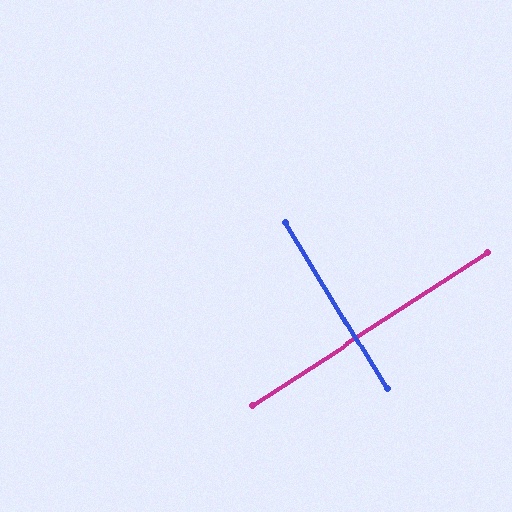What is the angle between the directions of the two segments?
Approximately 88 degrees.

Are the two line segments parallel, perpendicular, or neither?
Perpendicular — they meet at approximately 88°.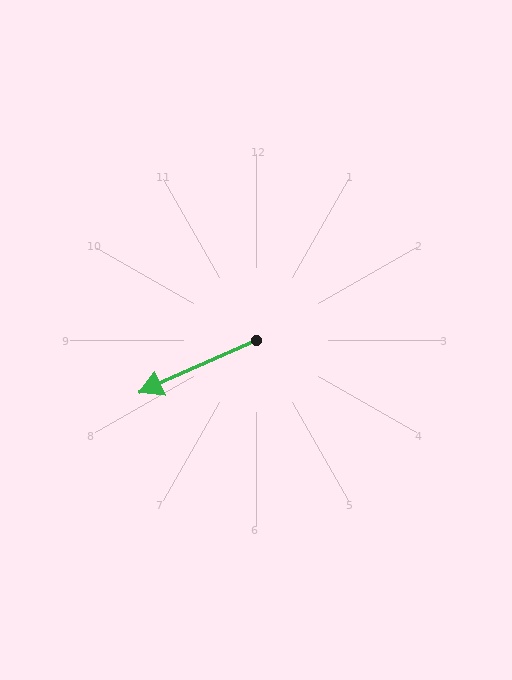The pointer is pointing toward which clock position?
Roughly 8 o'clock.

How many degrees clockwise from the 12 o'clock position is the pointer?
Approximately 246 degrees.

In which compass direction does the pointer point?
Southwest.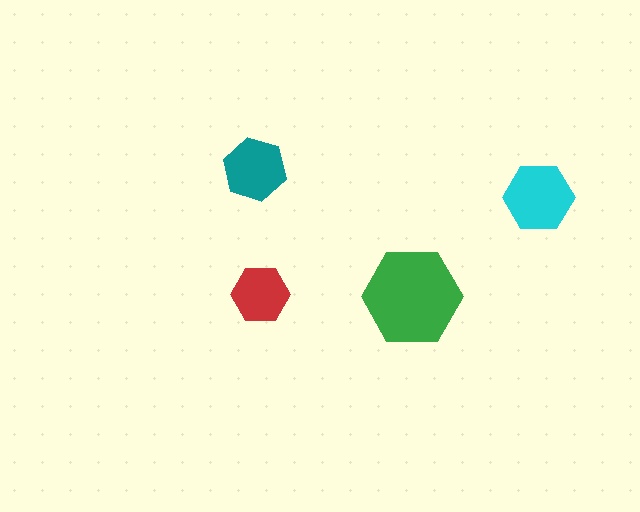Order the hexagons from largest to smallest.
the green one, the cyan one, the teal one, the red one.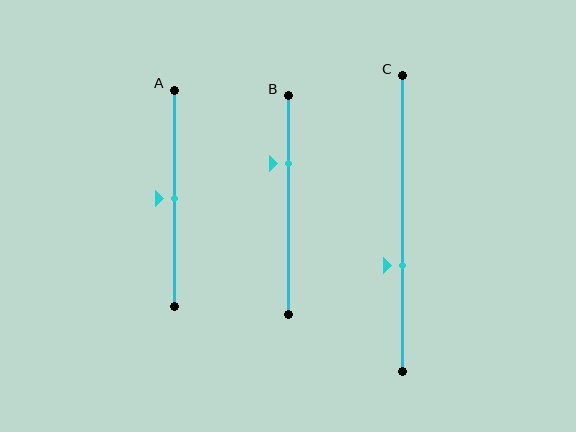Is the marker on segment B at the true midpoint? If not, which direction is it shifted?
No, the marker on segment B is shifted upward by about 19% of the segment length.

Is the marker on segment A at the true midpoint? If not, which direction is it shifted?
Yes, the marker on segment A is at the true midpoint.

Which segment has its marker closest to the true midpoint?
Segment A has its marker closest to the true midpoint.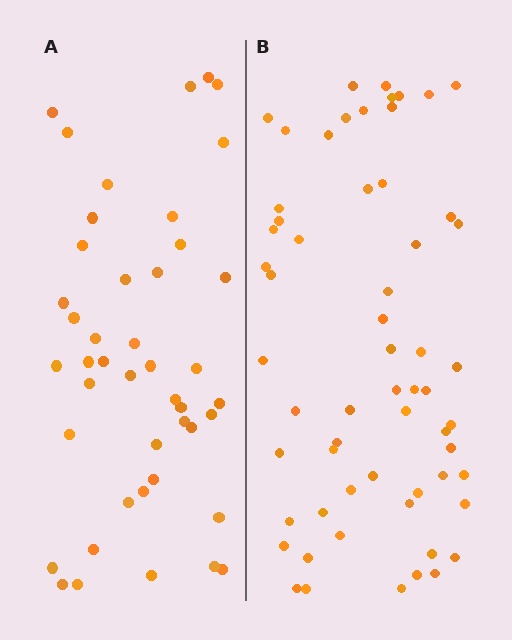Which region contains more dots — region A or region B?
Region B (the right region) has more dots.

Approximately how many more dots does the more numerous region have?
Region B has approximately 15 more dots than region A.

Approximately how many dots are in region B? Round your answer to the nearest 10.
About 60 dots.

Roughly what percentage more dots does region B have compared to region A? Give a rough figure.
About 35% more.